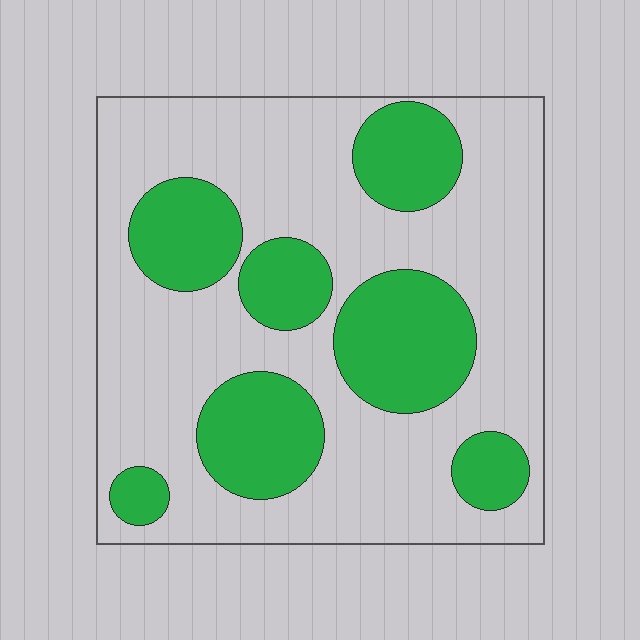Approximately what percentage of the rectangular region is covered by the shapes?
Approximately 30%.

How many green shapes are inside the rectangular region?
7.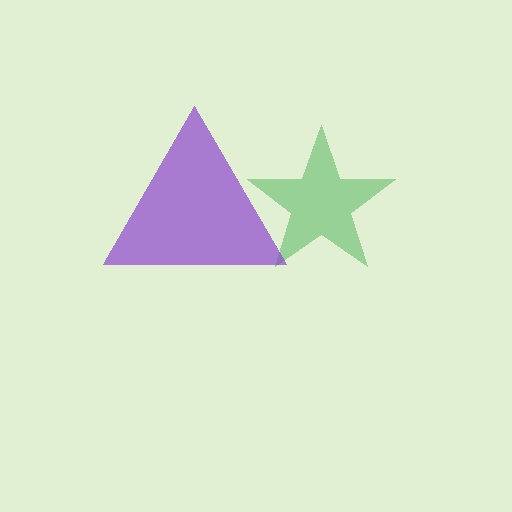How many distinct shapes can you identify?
There are 2 distinct shapes: a green star, a purple triangle.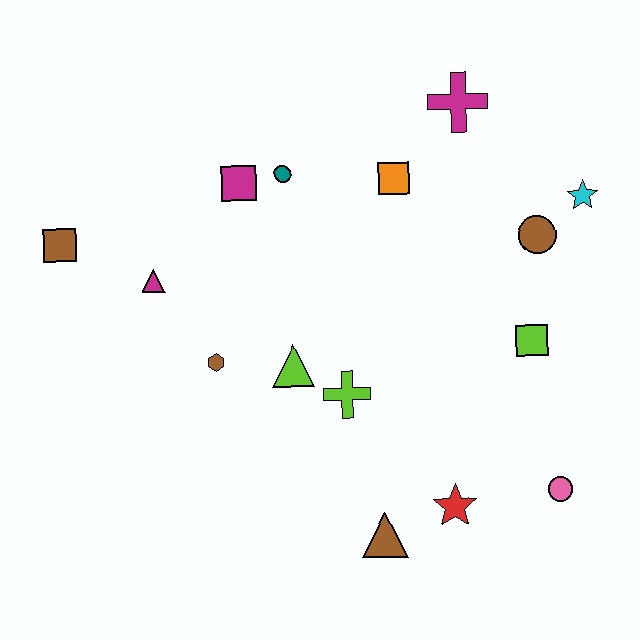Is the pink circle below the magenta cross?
Yes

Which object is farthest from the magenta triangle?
The pink circle is farthest from the magenta triangle.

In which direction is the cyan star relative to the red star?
The cyan star is above the red star.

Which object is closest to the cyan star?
The brown circle is closest to the cyan star.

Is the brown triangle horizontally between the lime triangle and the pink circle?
Yes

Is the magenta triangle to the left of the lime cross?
Yes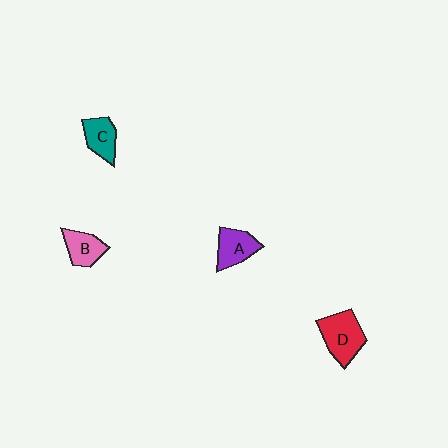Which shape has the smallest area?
Shape C (teal).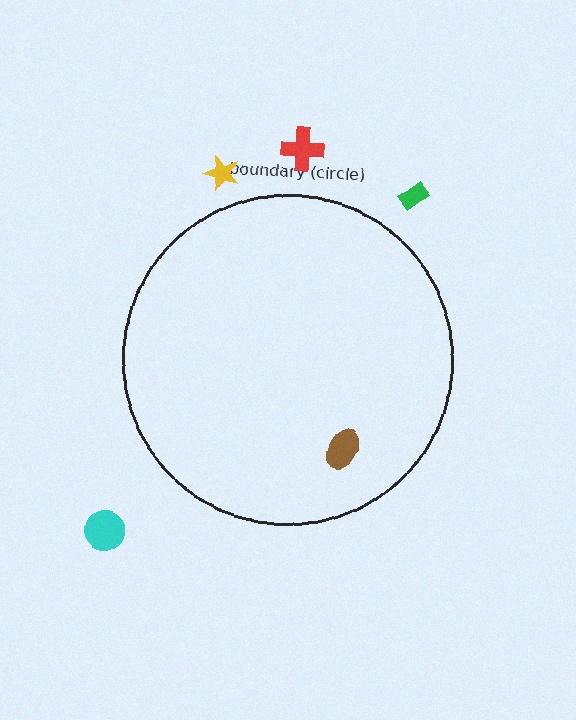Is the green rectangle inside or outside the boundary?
Outside.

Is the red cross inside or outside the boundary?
Outside.